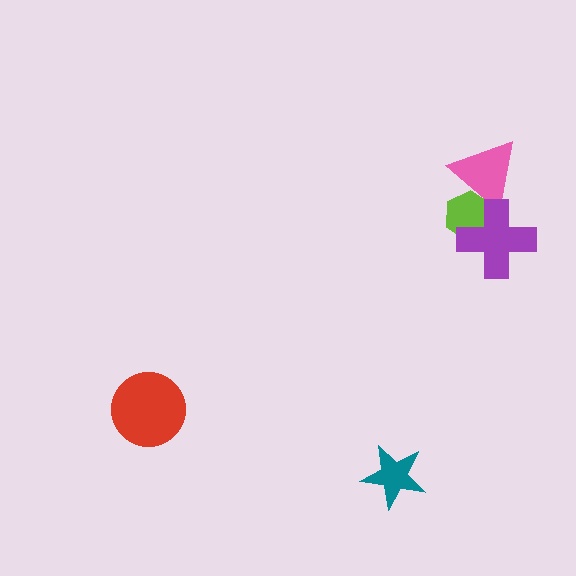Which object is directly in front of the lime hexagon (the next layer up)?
The pink triangle is directly in front of the lime hexagon.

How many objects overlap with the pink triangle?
2 objects overlap with the pink triangle.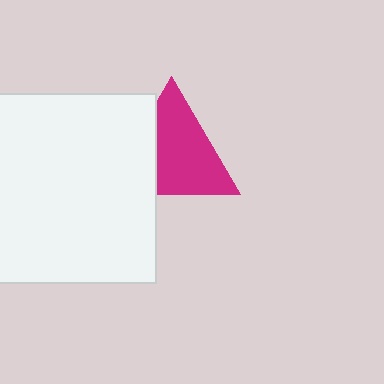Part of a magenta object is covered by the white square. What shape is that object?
It is a triangle.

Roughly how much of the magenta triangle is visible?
Most of it is visible (roughly 68%).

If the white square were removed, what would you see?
You would see the complete magenta triangle.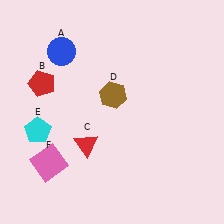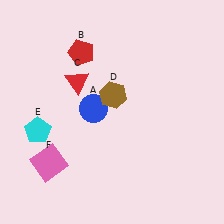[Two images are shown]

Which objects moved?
The objects that moved are: the blue circle (A), the red pentagon (B), the red triangle (C).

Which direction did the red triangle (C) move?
The red triangle (C) moved up.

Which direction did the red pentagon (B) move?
The red pentagon (B) moved right.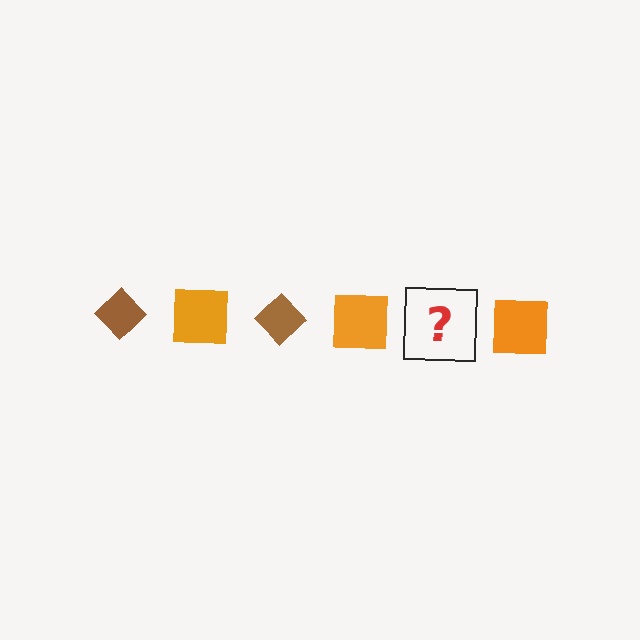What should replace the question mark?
The question mark should be replaced with a brown diamond.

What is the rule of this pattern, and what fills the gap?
The rule is that the pattern alternates between brown diamond and orange square. The gap should be filled with a brown diamond.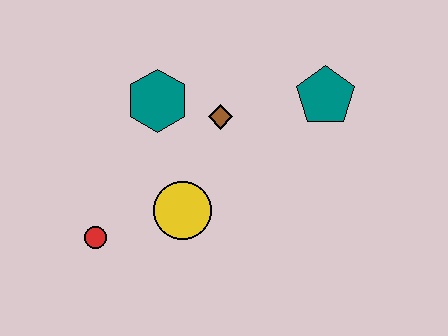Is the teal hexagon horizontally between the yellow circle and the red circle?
Yes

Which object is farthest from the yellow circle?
The teal pentagon is farthest from the yellow circle.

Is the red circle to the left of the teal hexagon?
Yes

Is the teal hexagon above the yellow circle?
Yes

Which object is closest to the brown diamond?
The teal hexagon is closest to the brown diamond.